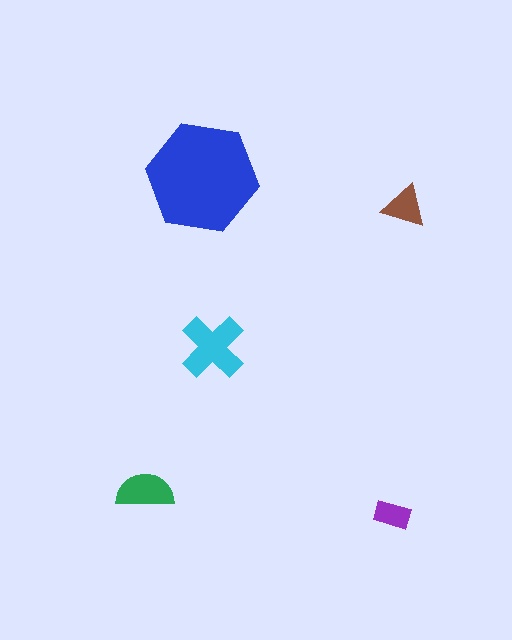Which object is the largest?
The blue hexagon.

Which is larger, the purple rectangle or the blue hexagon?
The blue hexagon.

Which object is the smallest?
The purple rectangle.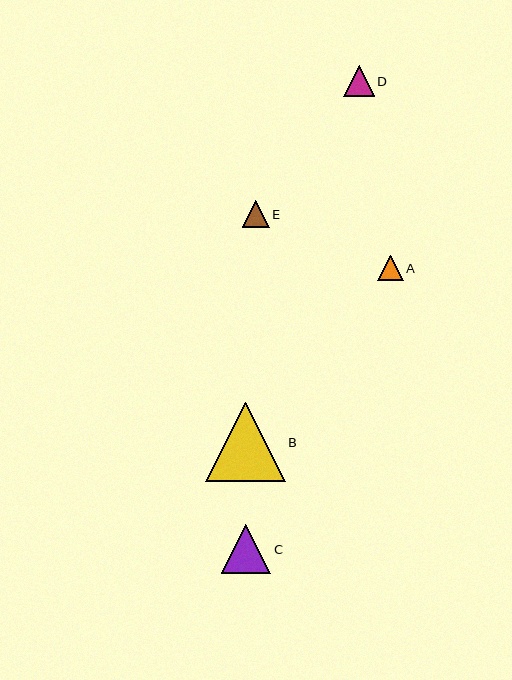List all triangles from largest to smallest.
From largest to smallest: B, C, D, E, A.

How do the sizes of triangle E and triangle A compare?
Triangle E and triangle A are approximately the same size.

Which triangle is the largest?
Triangle B is the largest with a size of approximately 80 pixels.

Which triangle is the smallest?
Triangle A is the smallest with a size of approximately 25 pixels.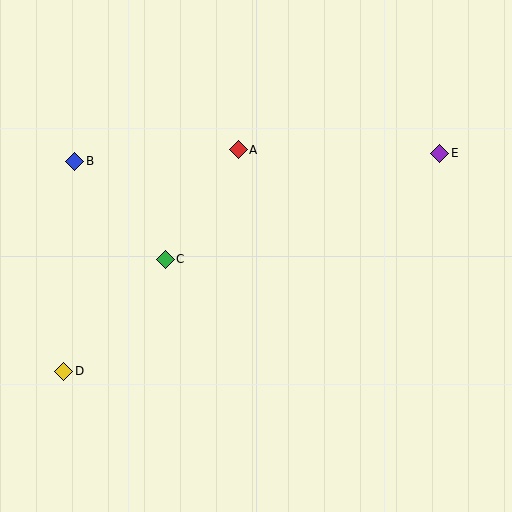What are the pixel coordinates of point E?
Point E is at (440, 153).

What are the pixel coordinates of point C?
Point C is at (165, 259).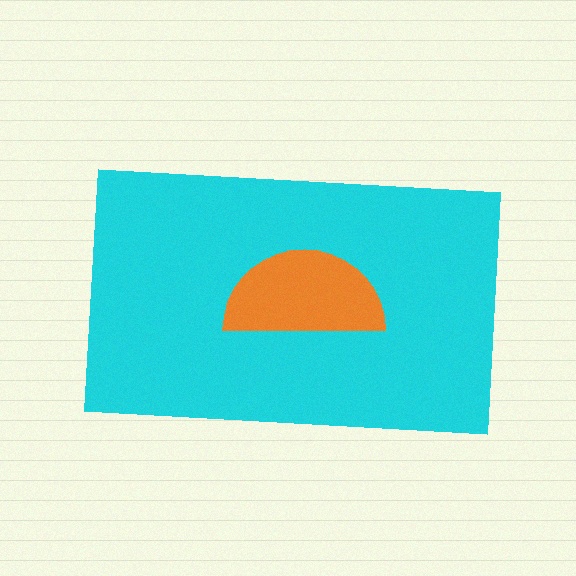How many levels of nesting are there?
2.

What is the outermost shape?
The cyan rectangle.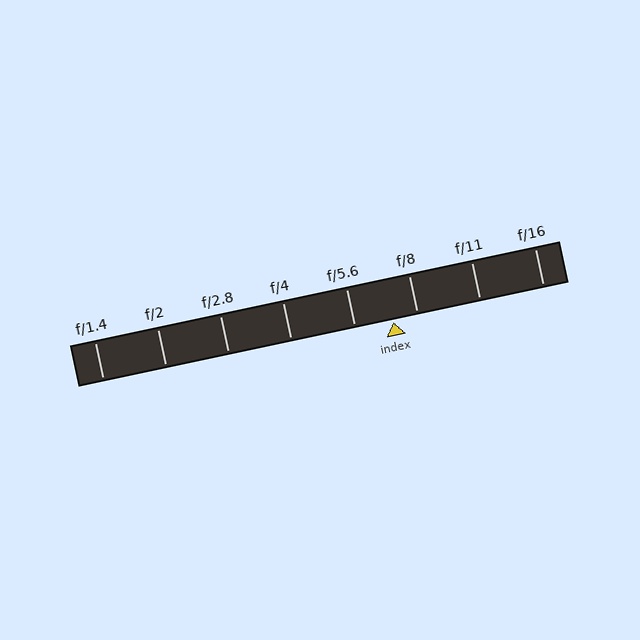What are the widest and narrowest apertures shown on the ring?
The widest aperture shown is f/1.4 and the narrowest is f/16.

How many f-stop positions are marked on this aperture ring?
There are 8 f-stop positions marked.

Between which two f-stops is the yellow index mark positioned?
The index mark is between f/5.6 and f/8.